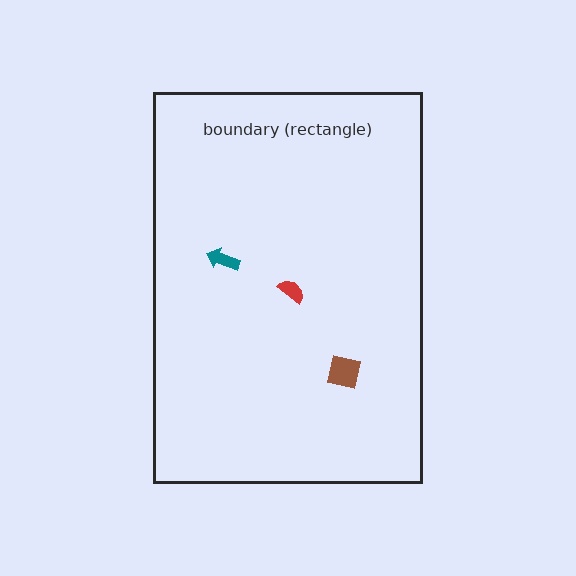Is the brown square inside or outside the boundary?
Inside.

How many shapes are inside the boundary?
3 inside, 0 outside.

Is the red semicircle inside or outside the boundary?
Inside.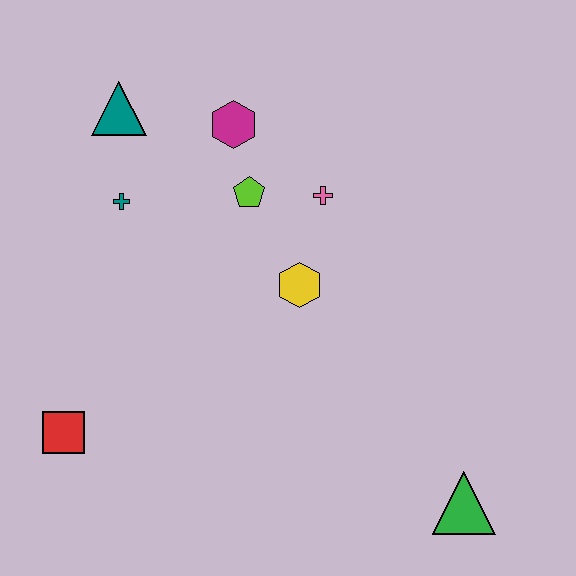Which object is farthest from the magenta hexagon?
The green triangle is farthest from the magenta hexagon.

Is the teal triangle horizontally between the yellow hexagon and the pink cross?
No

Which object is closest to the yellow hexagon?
The pink cross is closest to the yellow hexagon.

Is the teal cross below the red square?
No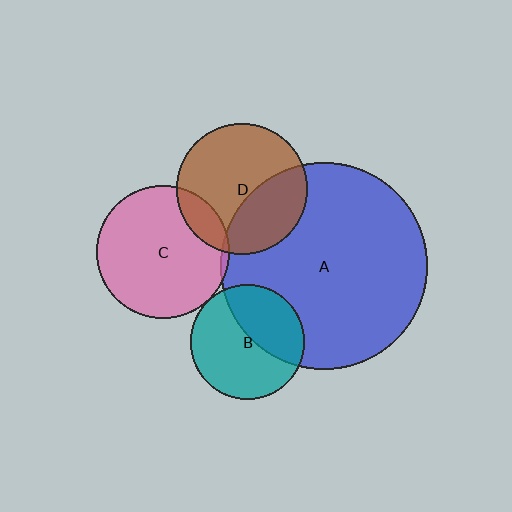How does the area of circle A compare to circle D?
Approximately 2.5 times.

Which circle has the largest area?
Circle A (blue).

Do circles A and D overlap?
Yes.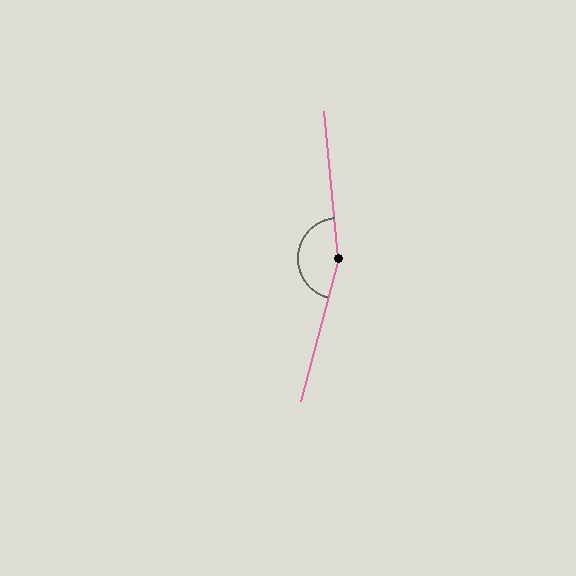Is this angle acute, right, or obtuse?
It is obtuse.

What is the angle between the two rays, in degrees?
Approximately 160 degrees.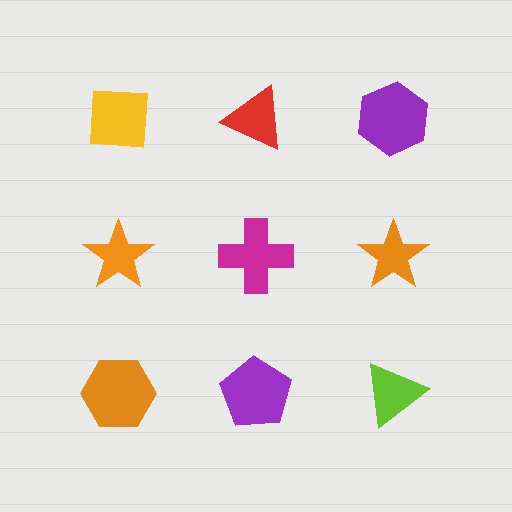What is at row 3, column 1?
An orange hexagon.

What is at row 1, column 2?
A red triangle.